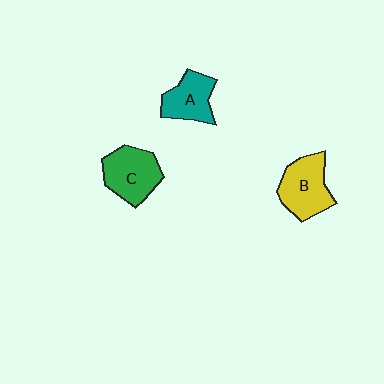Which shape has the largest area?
Shape B (yellow).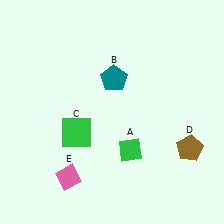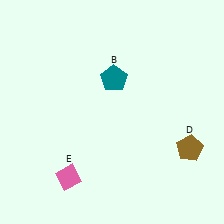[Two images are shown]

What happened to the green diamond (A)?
The green diamond (A) was removed in Image 2. It was in the bottom-right area of Image 1.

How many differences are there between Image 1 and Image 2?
There are 2 differences between the two images.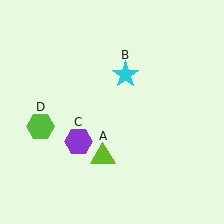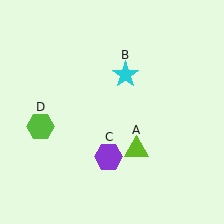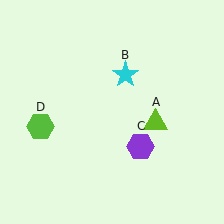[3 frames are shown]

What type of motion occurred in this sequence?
The lime triangle (object A), purple hexagon (object C) rotated counterclockwise around the center of the scene.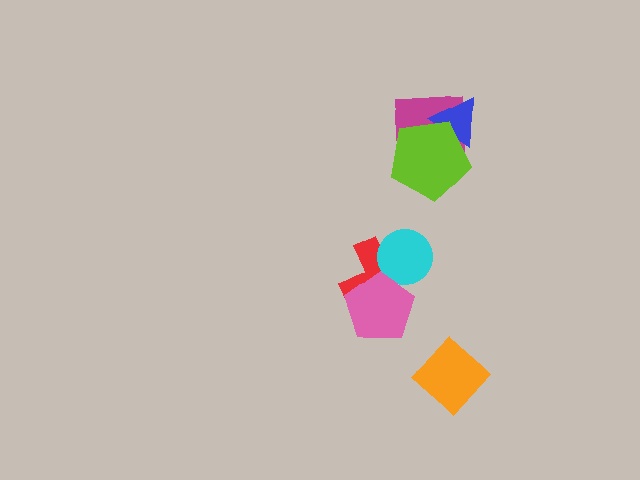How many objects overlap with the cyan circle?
2 objects overlap with the cyan circle.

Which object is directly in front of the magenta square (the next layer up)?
The blue triangle is directly in front of the magenta square.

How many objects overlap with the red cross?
2 objects overlap with the red cross.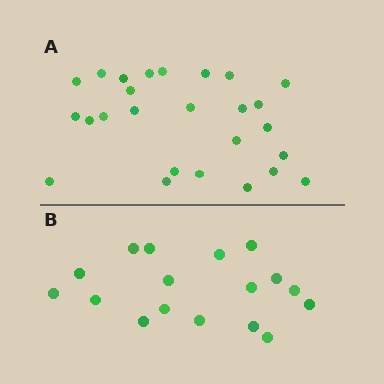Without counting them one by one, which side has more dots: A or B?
Region A (the top region) has more dots.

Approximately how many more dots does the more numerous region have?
Region A has roughly 8 or so more dots than region B.